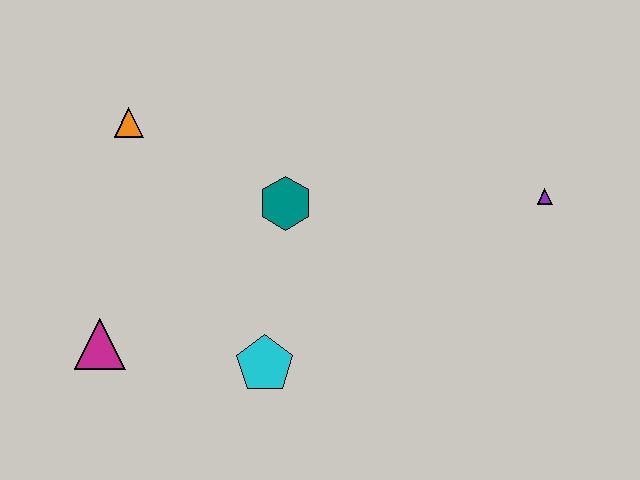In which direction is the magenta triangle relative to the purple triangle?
The magenta triangle is to the left of the purple triangle.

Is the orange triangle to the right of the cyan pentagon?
No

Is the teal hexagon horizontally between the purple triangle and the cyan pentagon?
Yes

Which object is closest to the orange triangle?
The teal hexagon is closest to the orange triangle.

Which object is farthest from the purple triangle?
The magenta triangle is farthest from the purple triangle.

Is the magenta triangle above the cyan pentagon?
Yes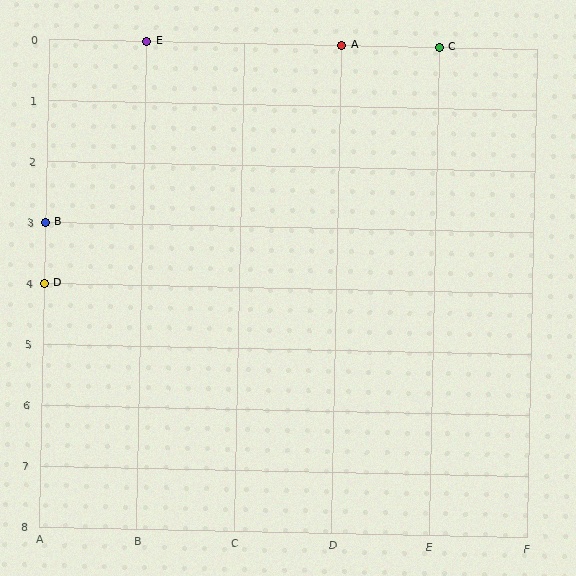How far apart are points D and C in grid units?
Points D and C are 4 columns and 4 rows apart (about 5.7 grid units diagonally).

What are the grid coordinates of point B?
Point B is at grid coordinates (A, 3).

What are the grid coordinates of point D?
Point D is at grid coordinates (A, 4).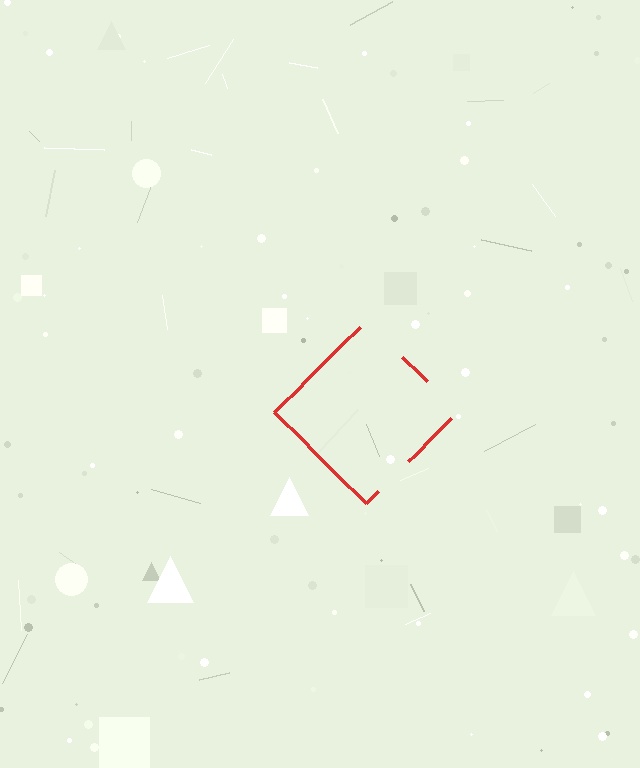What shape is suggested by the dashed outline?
The dashed outline suggests a diamond.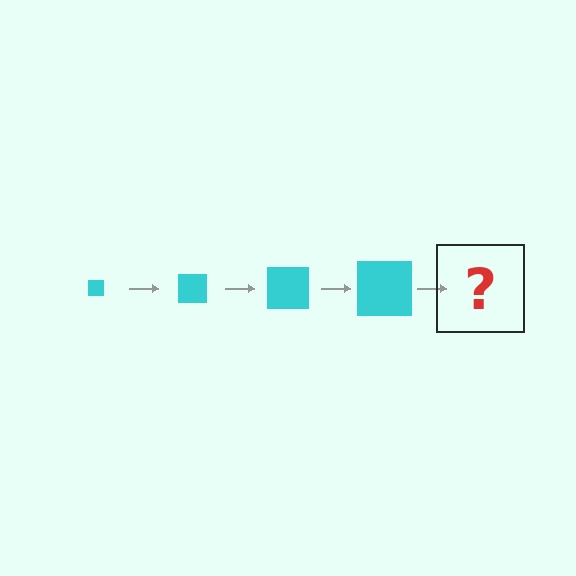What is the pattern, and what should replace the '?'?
The pattern is that the square gets progressively larger each step. The '?' should be a cyan square, larger than the previous one.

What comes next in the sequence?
The next element should be a cyan square, larger than the previous one.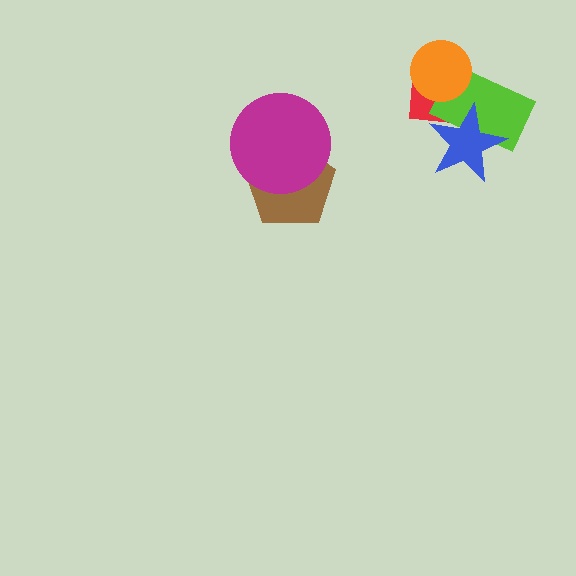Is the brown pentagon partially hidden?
Yes, it is partially covered by another shape.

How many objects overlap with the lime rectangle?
3 objects overlap with the lime rectangle.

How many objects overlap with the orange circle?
2 objects overlap with the orange circle.